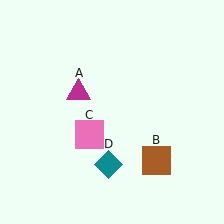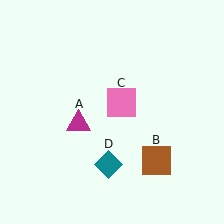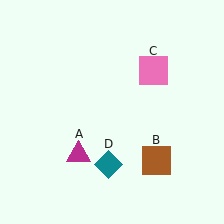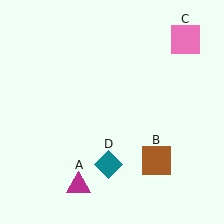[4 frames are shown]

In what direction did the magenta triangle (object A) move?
The magenta triangle (object A) moved down.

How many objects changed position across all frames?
2 objects changed position: magenta triangle (object A), pink square (object C).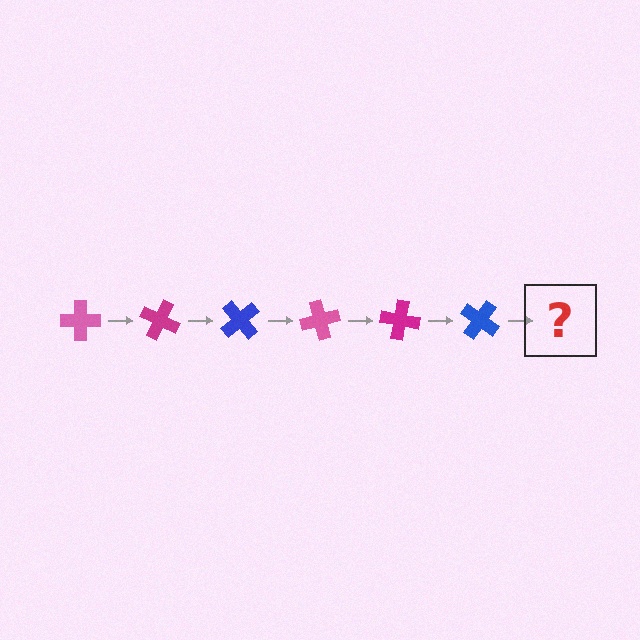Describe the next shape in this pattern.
It should be a pink cross, rotated 150 degrees from the start.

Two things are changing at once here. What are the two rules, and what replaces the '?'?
The two rules are that it rotates 25 degrees each step and the color cycles through pink, magenta, and blue. The '?' should be a pink cross, rotated 150 degrees from the start.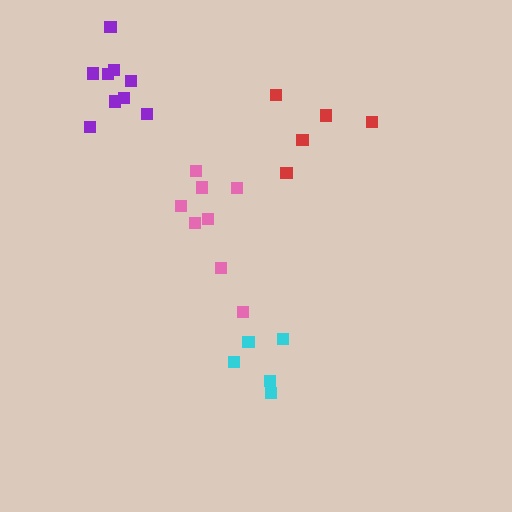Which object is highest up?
The purple cluster is topmost.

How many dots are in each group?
Group 1: 5 dots, Group 2: 9 dots, Group 3: 8 dots, Group 4: 5 dots (27 total).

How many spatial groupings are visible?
There are 4 spatial groupings.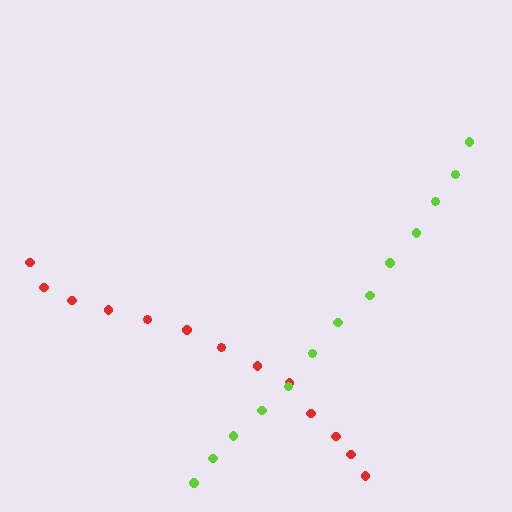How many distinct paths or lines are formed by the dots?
There are 2 distinct paths.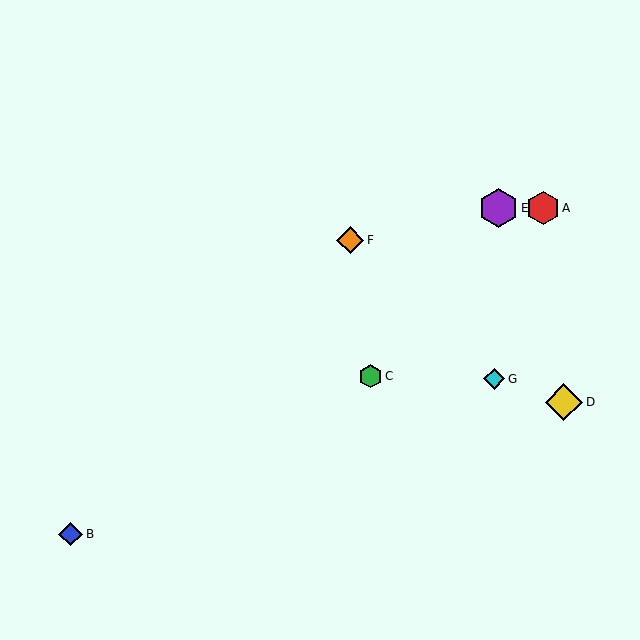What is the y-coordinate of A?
Object A is at y≈208.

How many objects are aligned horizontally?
2 objects (A, E) are aligned horizontally.